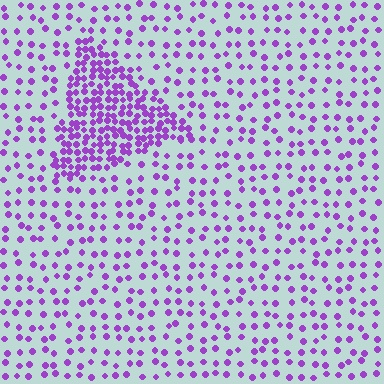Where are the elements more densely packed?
The elements are more densely packed inside the triangle boundary.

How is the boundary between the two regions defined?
The boundary is defined by a change in element density (approximately 2.8x ratio). All elements are the same color, size, and shape.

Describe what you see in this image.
The image contains small purple elements arranged at two different densities. A triangle-shaped region is visible where the elements are more densely packed than the surrounding area.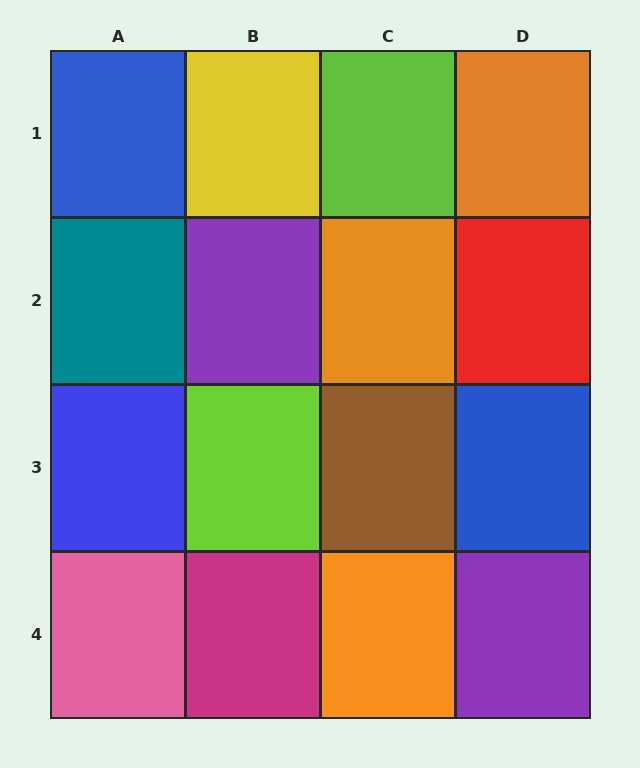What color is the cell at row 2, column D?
Red.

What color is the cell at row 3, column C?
Brown.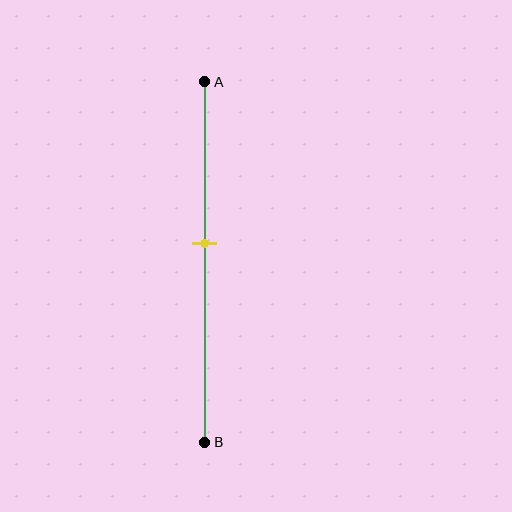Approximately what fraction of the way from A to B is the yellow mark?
The yellow mark is approximately 45% of the way from A to B.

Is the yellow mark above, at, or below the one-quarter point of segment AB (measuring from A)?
The yellow mark is below the one-quarter point of segment AB.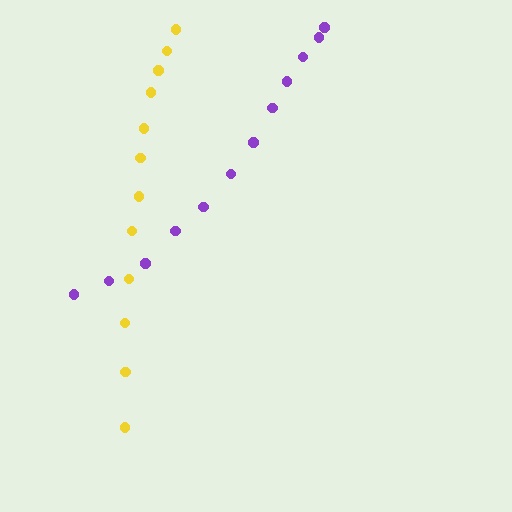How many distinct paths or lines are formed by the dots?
There are 2 distinct paths.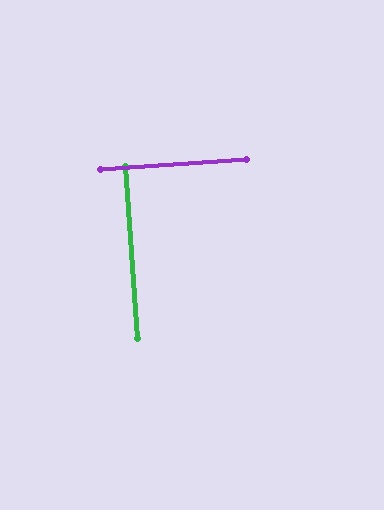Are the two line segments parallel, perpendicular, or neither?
Perpendicular — they meet at approximately 90°.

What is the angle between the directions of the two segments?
Approximately 90 degrees.